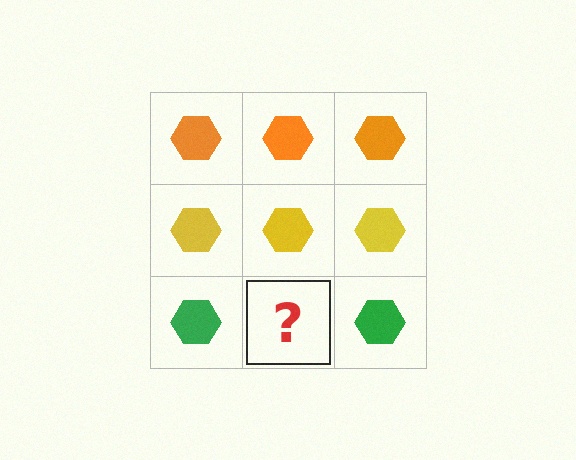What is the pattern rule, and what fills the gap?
The rule is that each row has a consistent color. The gap should be filled with a green hexagon.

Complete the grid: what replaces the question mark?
The question mark should be replaced with a green hexagon.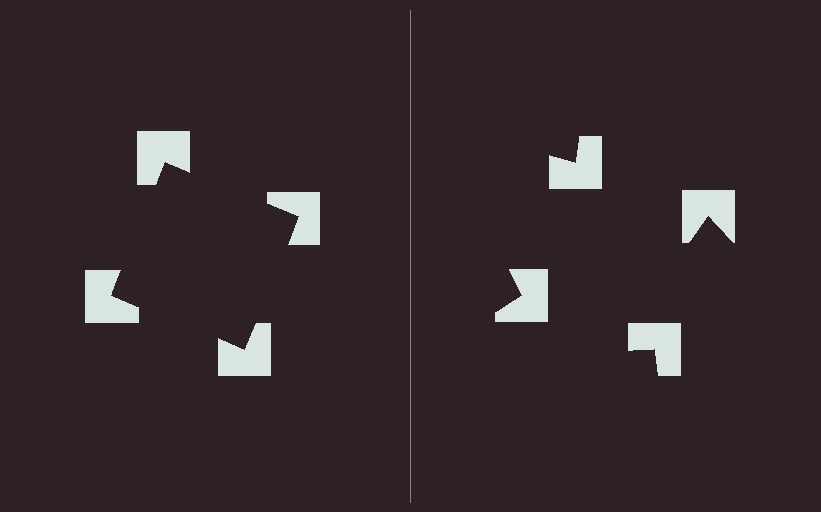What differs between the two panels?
The notched squares are positioned identically on both sides; only the wedge orientations differ. On the left they align to a square; on the right they are misaligned.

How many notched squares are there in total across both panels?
8 — 4 on each side.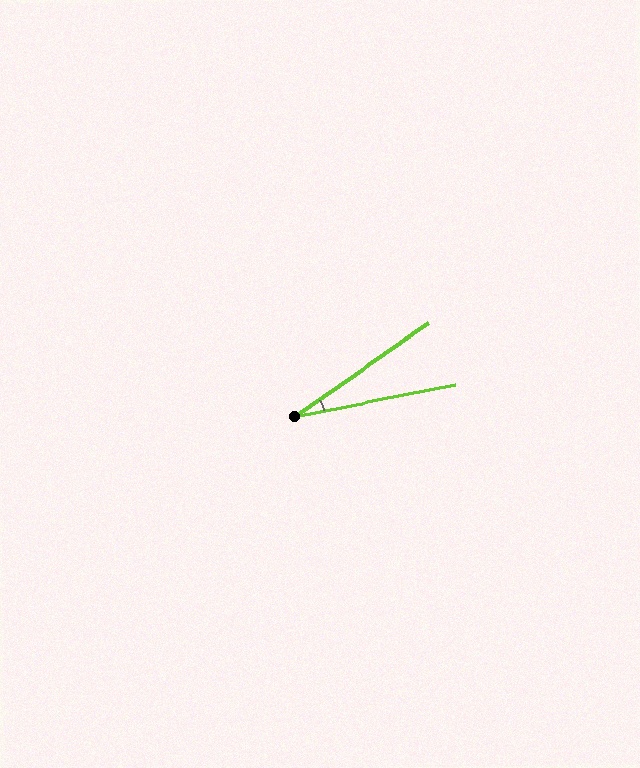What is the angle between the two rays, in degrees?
Approximately 24 degrees.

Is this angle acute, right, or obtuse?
It is acute.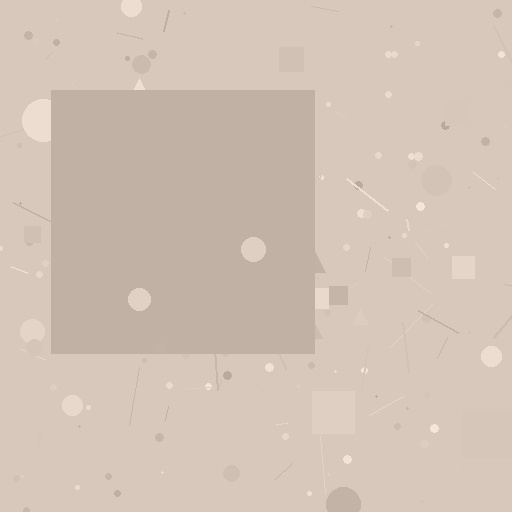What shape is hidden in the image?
A square is hidden in the image.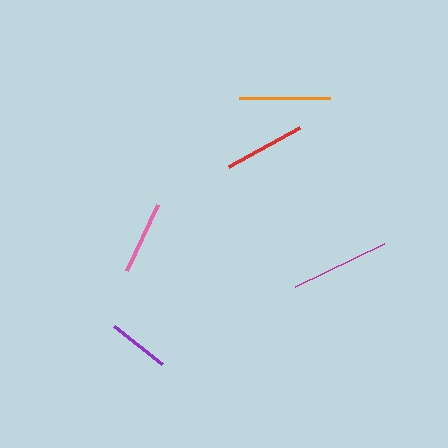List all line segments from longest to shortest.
From longest to shortest: magenta, orange, red, pink, purple.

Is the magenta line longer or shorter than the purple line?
The magenta line is longer than the purple line.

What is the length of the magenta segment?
The magenta segment is approximately 99 pixels long.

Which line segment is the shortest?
The purple line is the shortest at approximately 60 pixels.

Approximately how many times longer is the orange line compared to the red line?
The orange line is approximately 1.1 times the length of the red line.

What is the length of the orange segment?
The orange segment is approximately 92 pixels long.